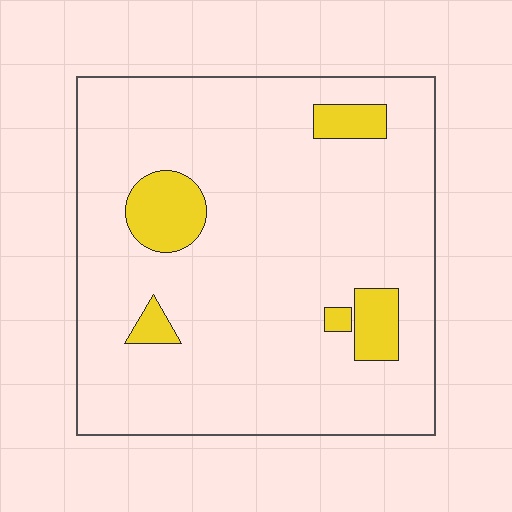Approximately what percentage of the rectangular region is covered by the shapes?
Approximately 10%.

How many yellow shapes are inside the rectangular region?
5.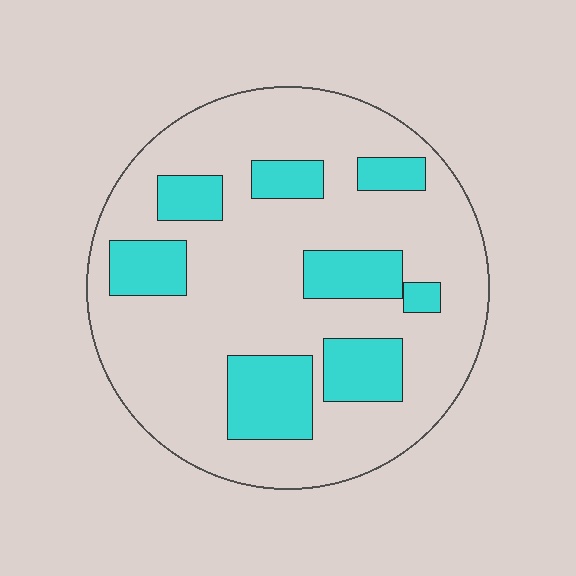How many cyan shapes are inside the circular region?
8.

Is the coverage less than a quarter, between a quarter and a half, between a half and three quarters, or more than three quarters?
Less than a quarter.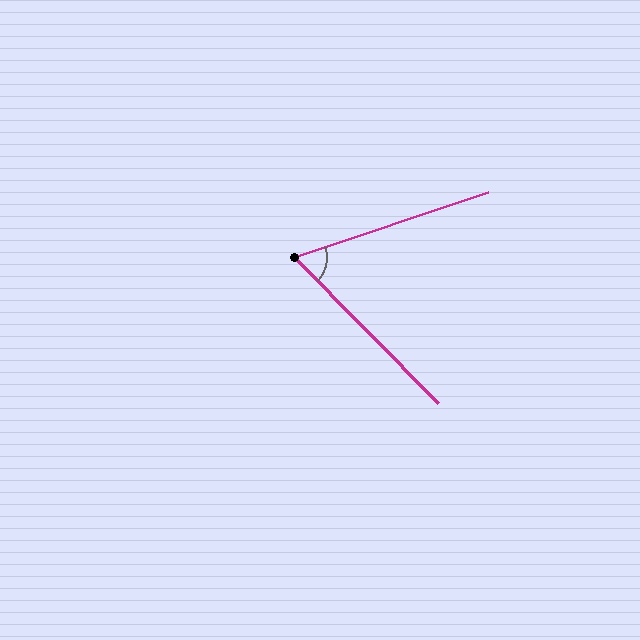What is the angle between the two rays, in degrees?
Approximately 64 degrees.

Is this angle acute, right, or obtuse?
It is acute.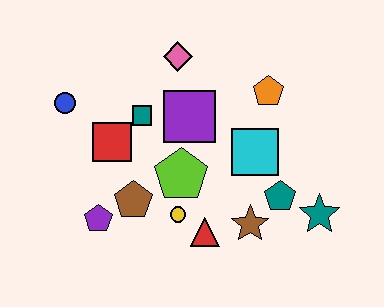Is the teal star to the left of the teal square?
No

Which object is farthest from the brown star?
The blue circle is farthest from the brown star.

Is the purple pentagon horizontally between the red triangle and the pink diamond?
No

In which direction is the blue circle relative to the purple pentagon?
The blue circle is above the purple pentagon.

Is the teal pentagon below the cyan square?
Yes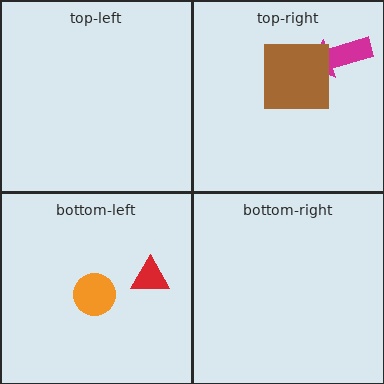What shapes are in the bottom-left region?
The red triangle, the orange circle.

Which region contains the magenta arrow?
The top-right region.